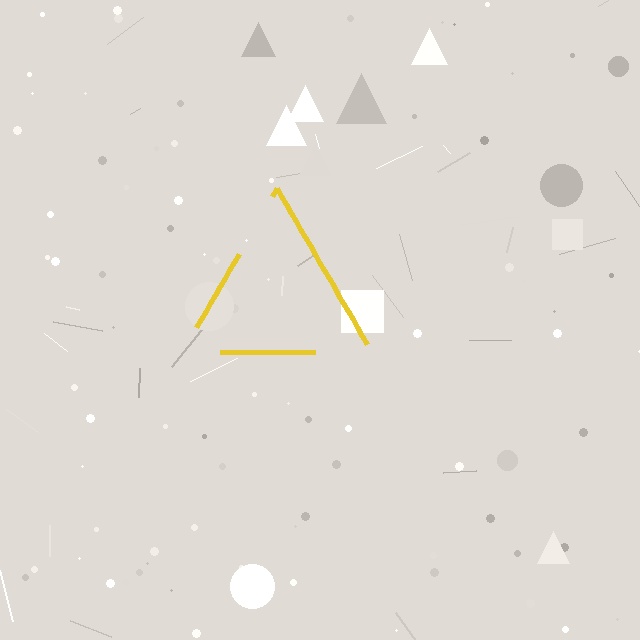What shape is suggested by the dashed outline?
The dashed outline suggests a triangle.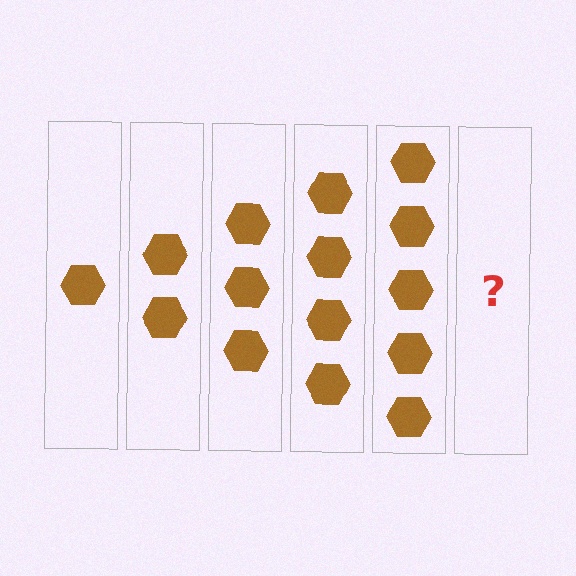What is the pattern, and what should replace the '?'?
The pattern is that each step adds one more hexagon. The '?' should be 6 hexagons.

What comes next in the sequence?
The next element should be 6 hexagons.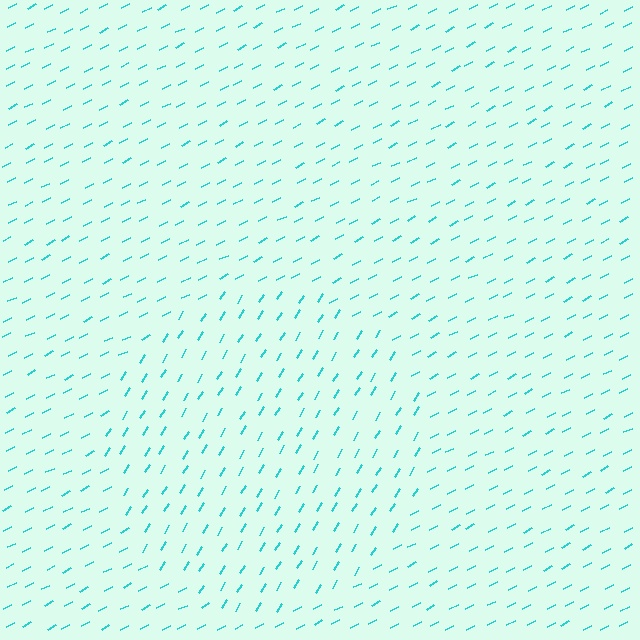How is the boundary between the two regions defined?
The boundary is defined purely by a change in line orientation (approximately 32 degrees difference). All lines are the same color and thickness.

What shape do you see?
I see a circle.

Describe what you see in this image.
The image is filled with small cyan line segments. A circle region in the image has lines oriented differently from the surrounding lines, creating a visible texture boundary.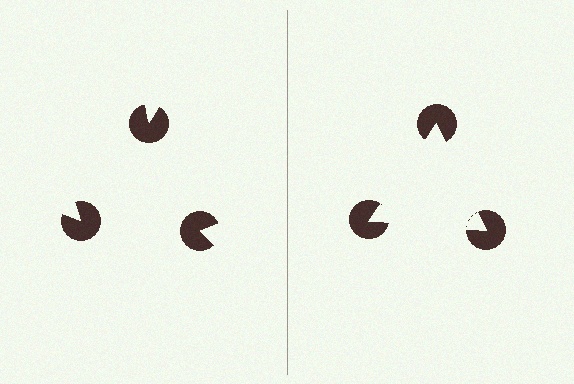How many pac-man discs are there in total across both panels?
6 — 3 on each side.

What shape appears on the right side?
An illusory triangle.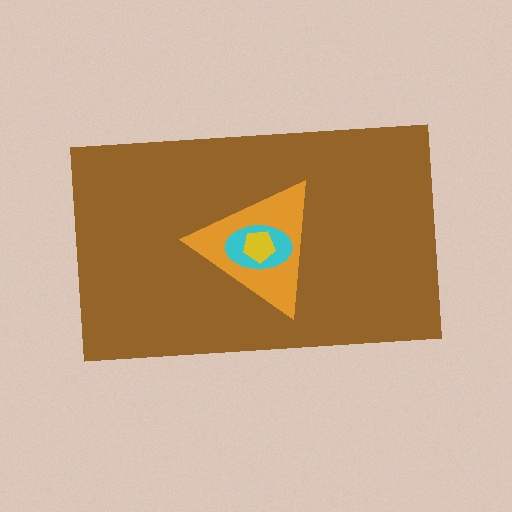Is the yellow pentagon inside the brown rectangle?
Yes.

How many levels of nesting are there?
4.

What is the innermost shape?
The yellow pentagon.